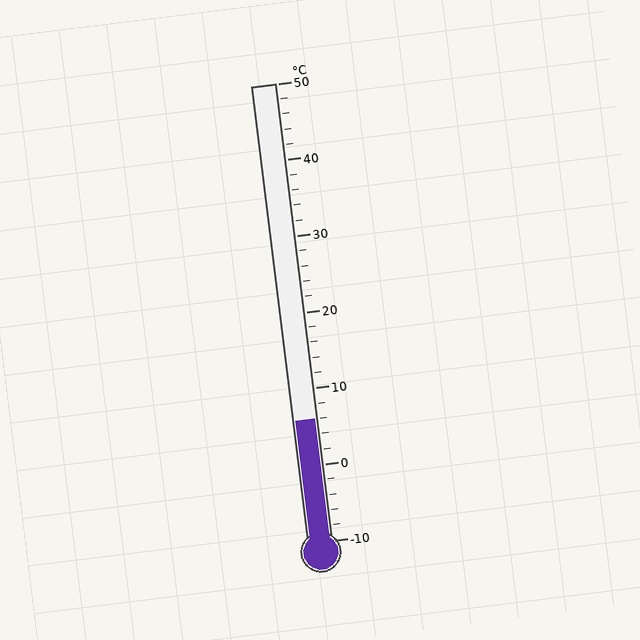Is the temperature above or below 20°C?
The temperature is below 20°C.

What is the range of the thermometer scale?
The thermometer scale ranges from -10°C to 50°C.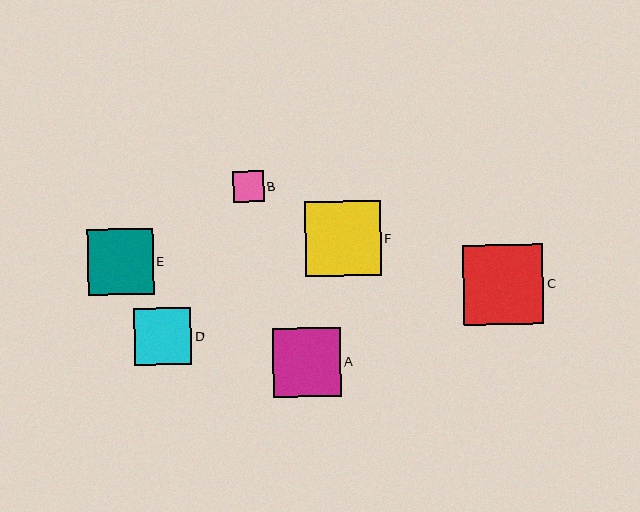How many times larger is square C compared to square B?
Square C is approximately 2.6 times the size of square B.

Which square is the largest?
Square C is the largest with a size of approximately 80 pixels.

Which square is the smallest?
Square B is the smallest with a size of approximately 30 pixels.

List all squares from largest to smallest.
From largest to smallest: C, F, A, E, D, B.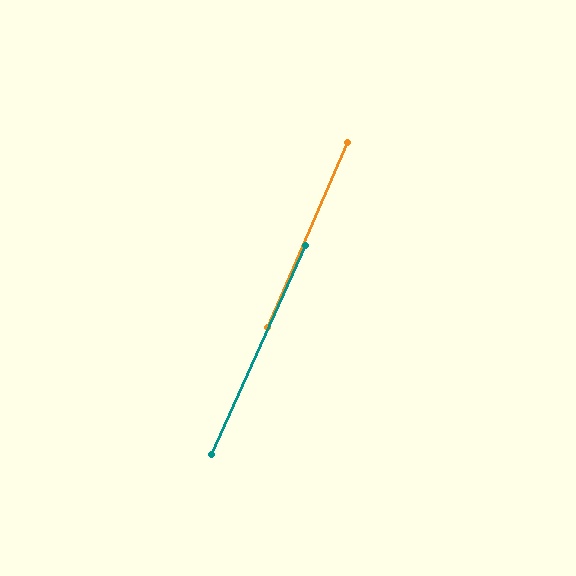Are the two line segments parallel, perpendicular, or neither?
Parallel — their directions differ by only 1.0°.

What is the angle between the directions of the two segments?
Approximately 1 degree.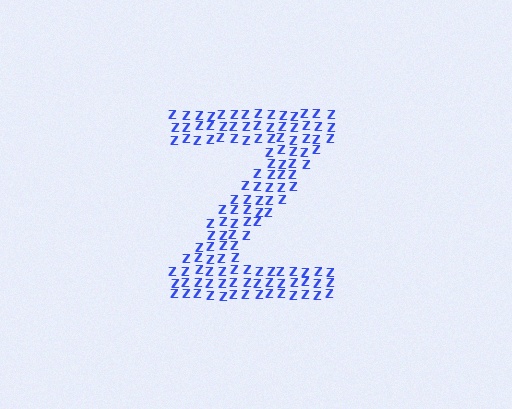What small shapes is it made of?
It is made of small letter Z's.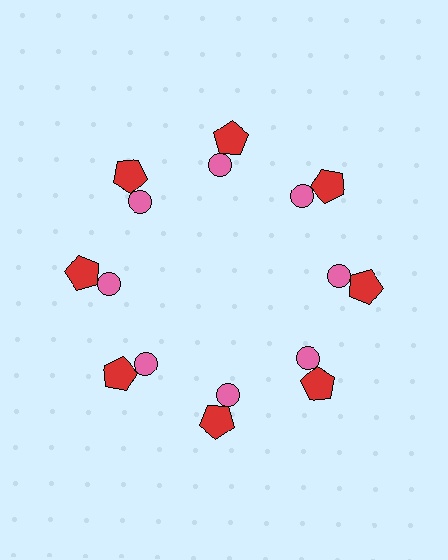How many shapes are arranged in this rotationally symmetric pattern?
There are 16 shapes, arranged in 8 groups of 2.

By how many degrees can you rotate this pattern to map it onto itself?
The pattern maps onto itself every 45 degrees of rotation.